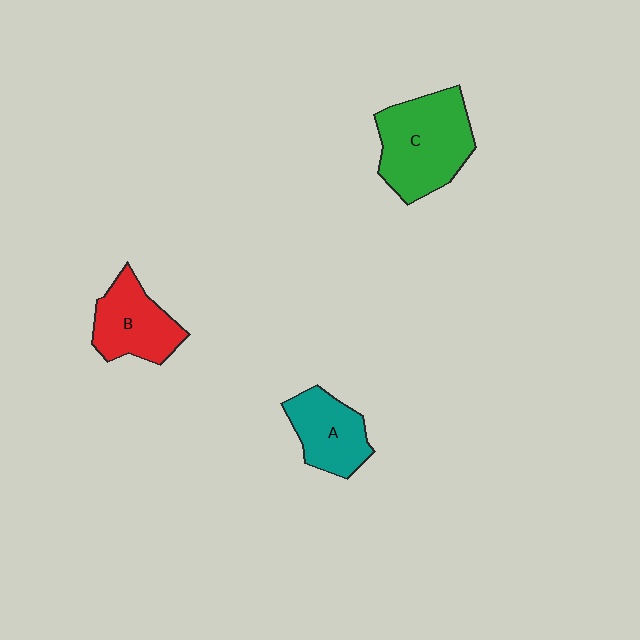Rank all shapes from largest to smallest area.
From largest to smallest: C (green), B (red), A (teal).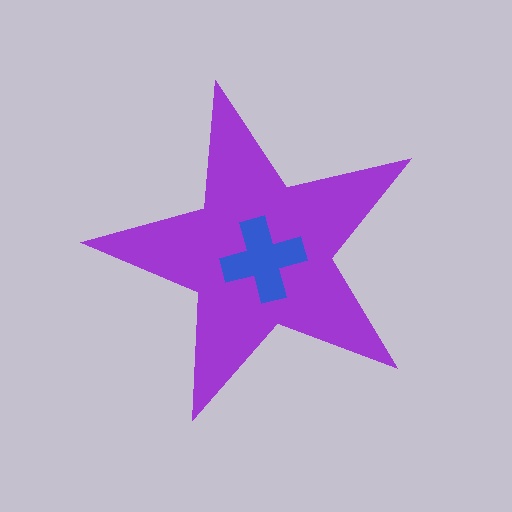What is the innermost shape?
The blue cross.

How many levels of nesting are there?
2.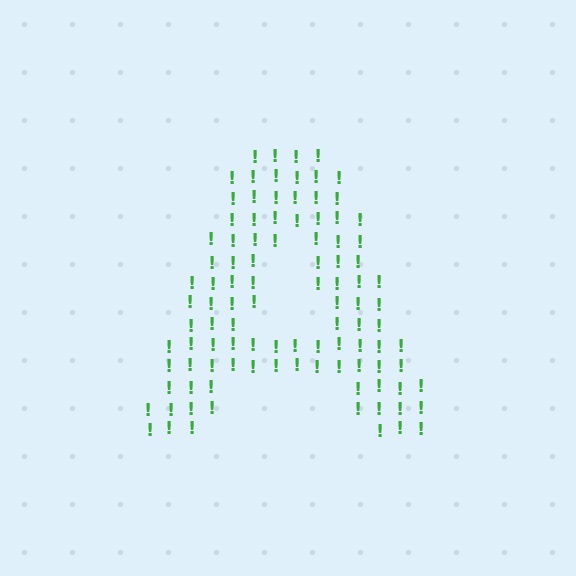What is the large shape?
The large shape is the letter A.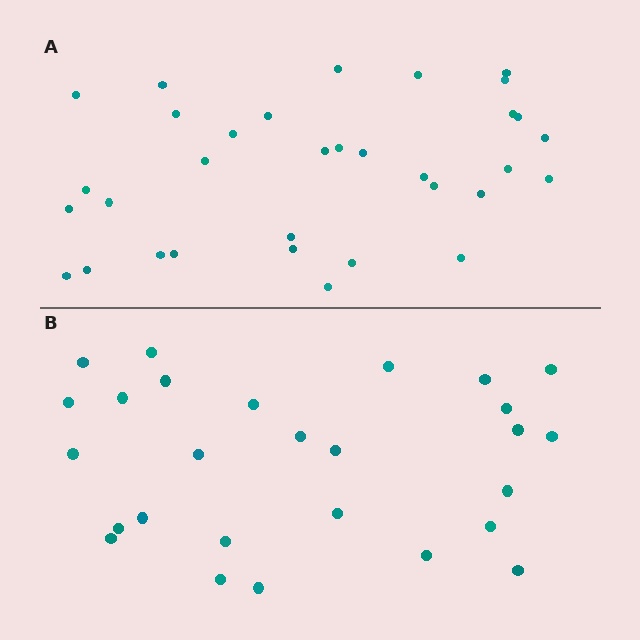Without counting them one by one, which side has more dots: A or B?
Region A (the top region) has more dots.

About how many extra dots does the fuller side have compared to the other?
Region A has about 6 more dots than region B.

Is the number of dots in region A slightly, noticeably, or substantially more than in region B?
Region A has only slightly more — the two regions are fairly close. The ratio is roughly 1.2 to 1.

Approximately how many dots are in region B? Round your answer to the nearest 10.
About 30 dots. (The exact count is 27, which rounds to 30.)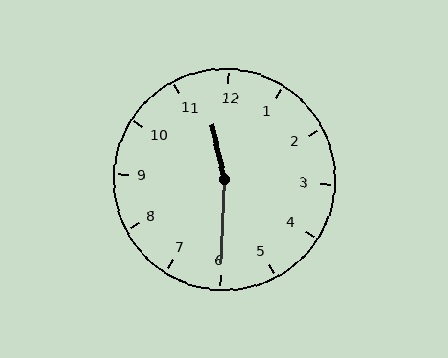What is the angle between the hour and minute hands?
Approximately 165 degrees.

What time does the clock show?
11:30.